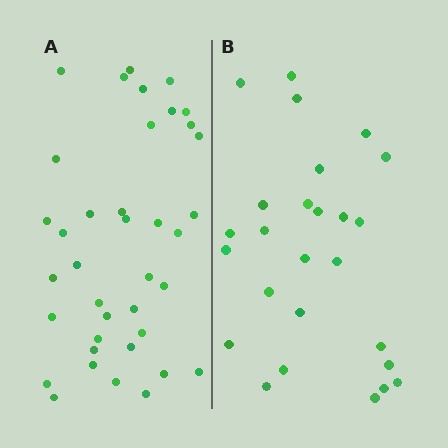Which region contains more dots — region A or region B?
Region A (the left region) has more dots.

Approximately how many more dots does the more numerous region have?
Region A has roughly 12 or so more dots than region B.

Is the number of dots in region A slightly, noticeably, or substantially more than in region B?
Region A has substantially more. The ratio is roughly 1.5 to 1.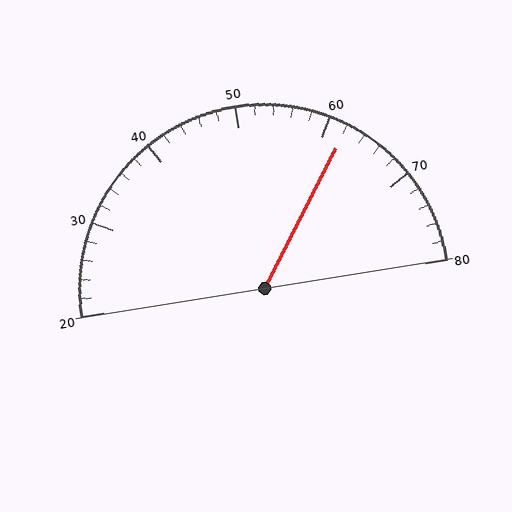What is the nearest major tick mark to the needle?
The nearest major tick mark is 60.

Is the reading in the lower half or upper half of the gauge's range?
The reading is in the upper half of the range (20 to 80).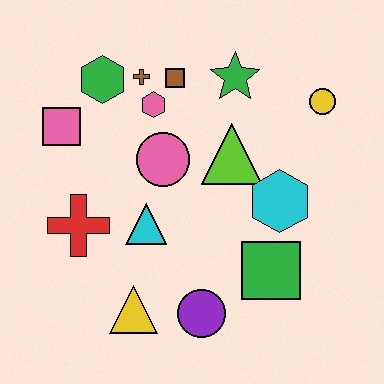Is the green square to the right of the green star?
Yes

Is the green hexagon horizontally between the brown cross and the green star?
No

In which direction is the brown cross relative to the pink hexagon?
The brown cross is above the pink hexagon.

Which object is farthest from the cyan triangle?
The yellow circle is farthest from the cyan triangle.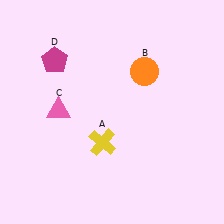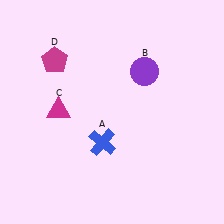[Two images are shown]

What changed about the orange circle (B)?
In Image 1, B is orange. In Image 2, it changed to purple.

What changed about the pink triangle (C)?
In Image 1, C is pink. In Image 2, it changed to magenta.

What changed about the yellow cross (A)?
In Image 1, A is yellow. In Image 2, it changed to blue.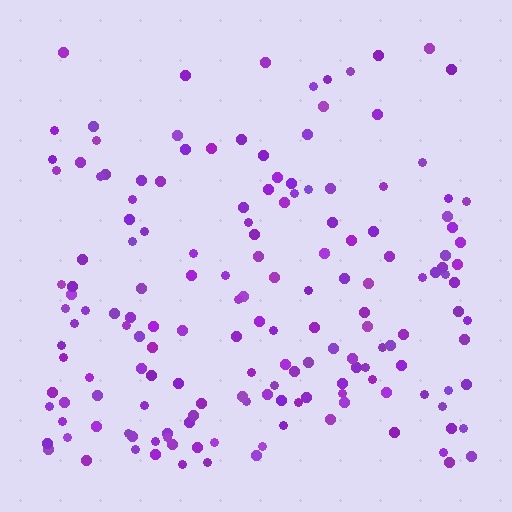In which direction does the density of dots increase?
From top to bottom, with the bottom side densest.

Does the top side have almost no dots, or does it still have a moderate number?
Still a moderate number, just noticeably fewer than the bottom.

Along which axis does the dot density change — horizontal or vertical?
Vertical.